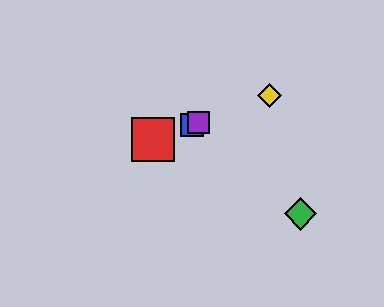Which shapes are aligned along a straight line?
The red square, the blue square, the yellow diamond, the purple square are aligned along a straight line.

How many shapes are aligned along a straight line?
4 shapes (the red square, the blue square, the yellow diamond, the purple square) are aligned along a straight line.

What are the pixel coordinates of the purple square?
The purple square is at (199, 122).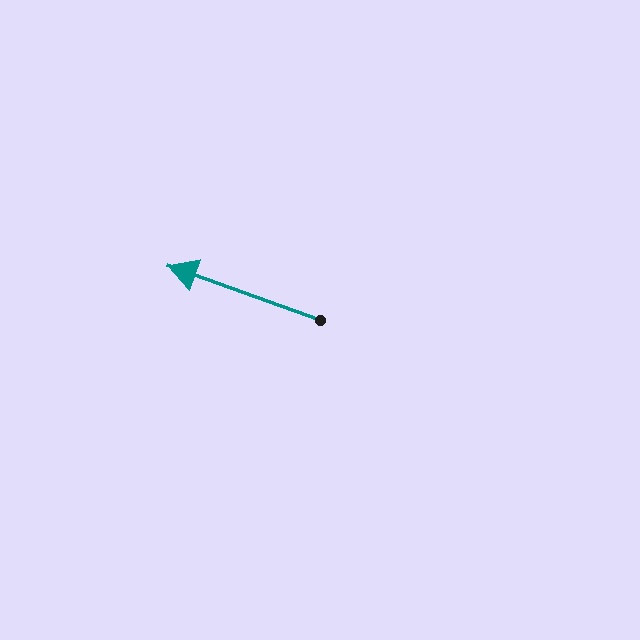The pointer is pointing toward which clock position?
Roughly 10 o'clock.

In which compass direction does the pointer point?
West.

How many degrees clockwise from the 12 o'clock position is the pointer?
Approximately 290 degrees.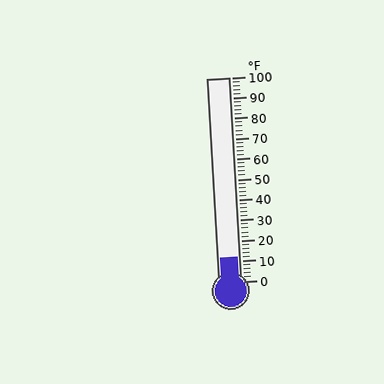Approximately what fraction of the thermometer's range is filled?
The thermometer is filled to approximately 10% of its range.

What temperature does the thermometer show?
The thermometer shows approximately 12°F.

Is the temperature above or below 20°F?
The temperature is below 20°F.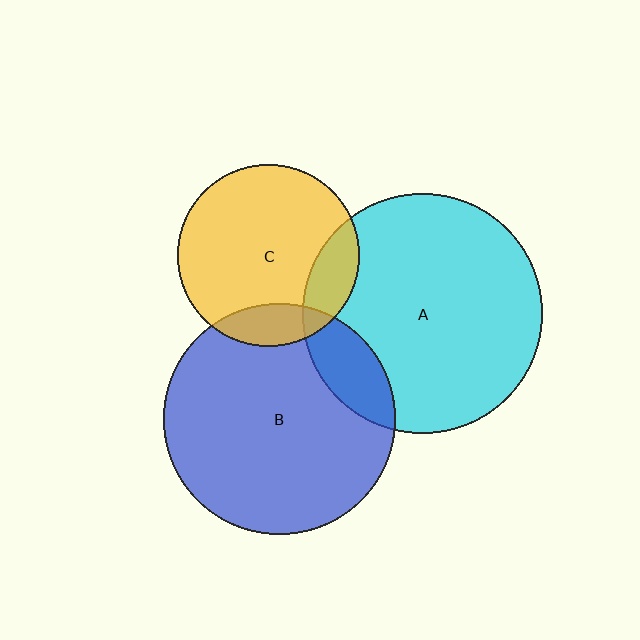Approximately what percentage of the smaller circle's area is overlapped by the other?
Approximately 15%.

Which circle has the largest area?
Circle A (cyan).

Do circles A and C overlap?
Yes.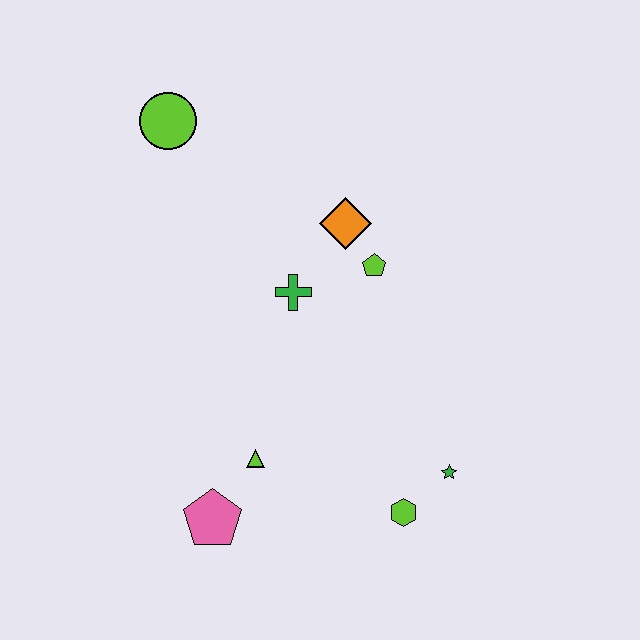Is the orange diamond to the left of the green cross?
No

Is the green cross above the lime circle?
No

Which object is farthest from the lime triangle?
The lime circle is farthest from the lime triangle.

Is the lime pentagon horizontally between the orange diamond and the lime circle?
No